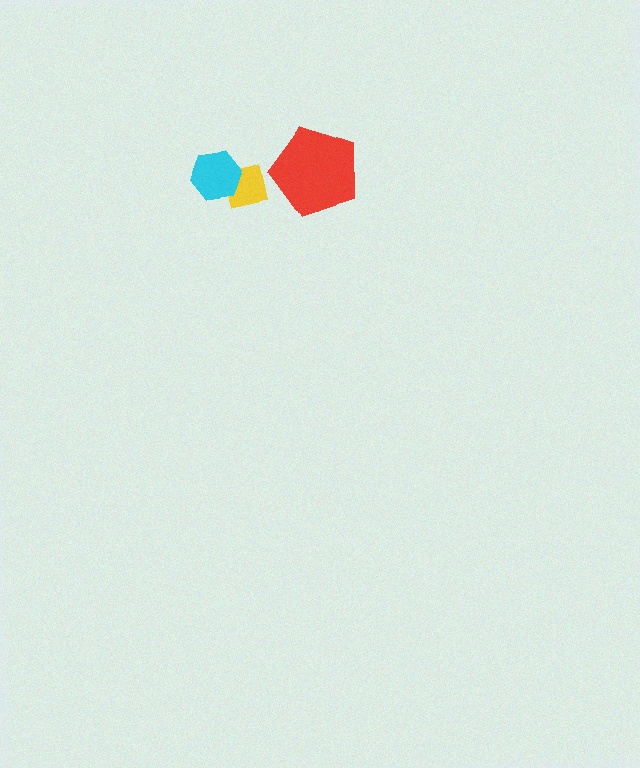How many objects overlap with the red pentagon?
0 objects overlap with the red pentagon.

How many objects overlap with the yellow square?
1 object overlaps with the yellow square.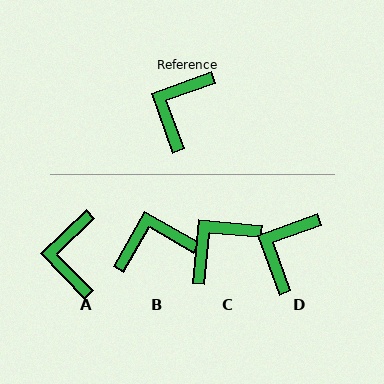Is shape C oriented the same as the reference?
No, it is off by about 25 degrees.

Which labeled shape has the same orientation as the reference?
D.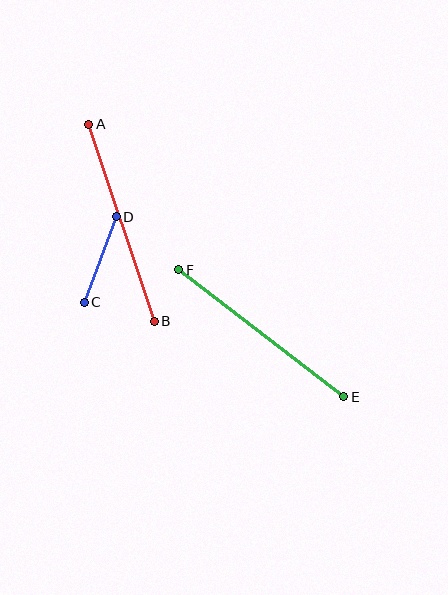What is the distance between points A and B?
The distance is approximately 208 pixels.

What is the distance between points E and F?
The distance is approximately 209 pixels.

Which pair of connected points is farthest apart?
Points E and F are farthest apart.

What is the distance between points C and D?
The distance is approximately 92 pixels.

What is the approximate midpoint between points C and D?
The midpoint is at approximately (100, 260) pixels.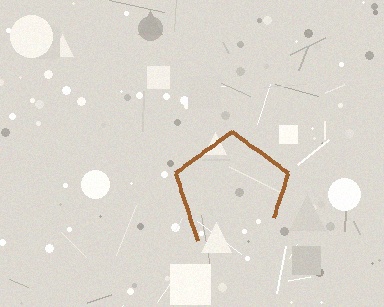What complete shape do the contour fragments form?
The contour fragments form a pentagon.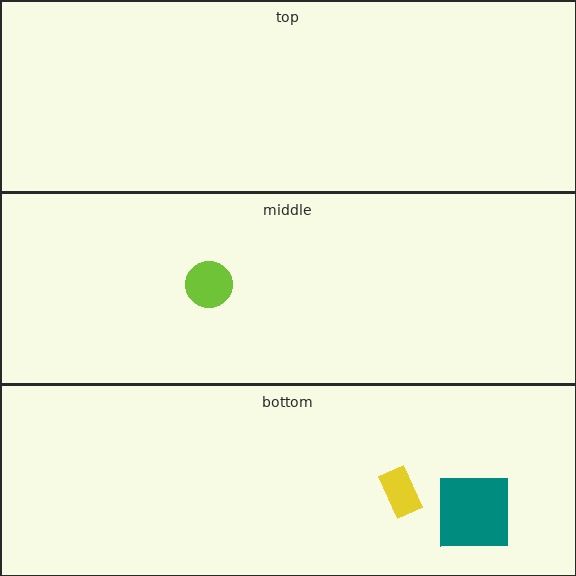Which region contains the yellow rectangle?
The bottom region.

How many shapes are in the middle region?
1.